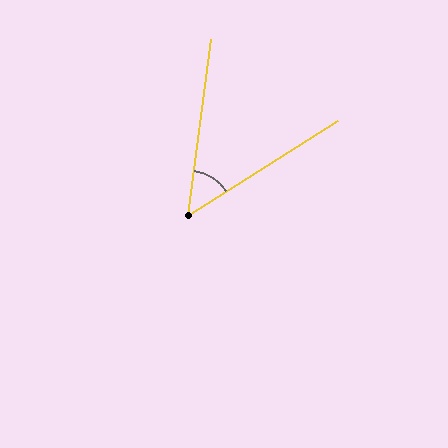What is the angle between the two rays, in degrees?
Approximately 50 degrees.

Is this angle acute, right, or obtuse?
It is acute.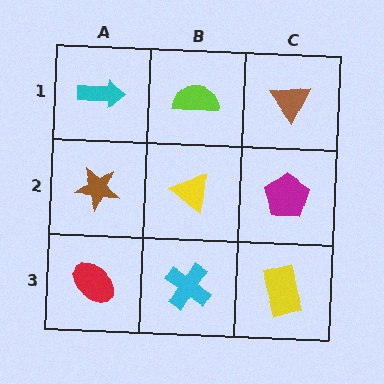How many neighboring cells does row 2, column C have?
3.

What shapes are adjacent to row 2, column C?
A brown triangle (row 1, column C), a yellow rectangle (row 3, column C), a yellow triangle (row 2, column B).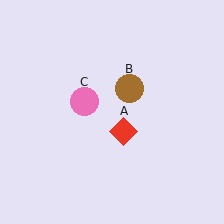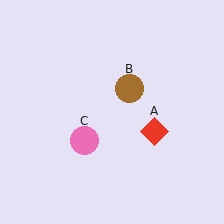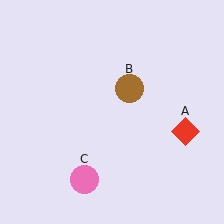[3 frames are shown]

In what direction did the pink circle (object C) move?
The pink circle (object C) moved down.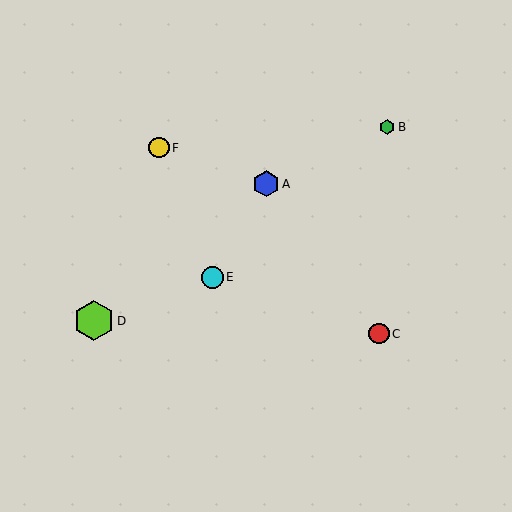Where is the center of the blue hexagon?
The center of the blue hexagon is at (266, 184).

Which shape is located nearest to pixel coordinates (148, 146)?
The yellow circle (labeled F) at (159, 148) is nearest to that location.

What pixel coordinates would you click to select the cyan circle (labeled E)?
Click at (212, 277) to select the cyan circle E.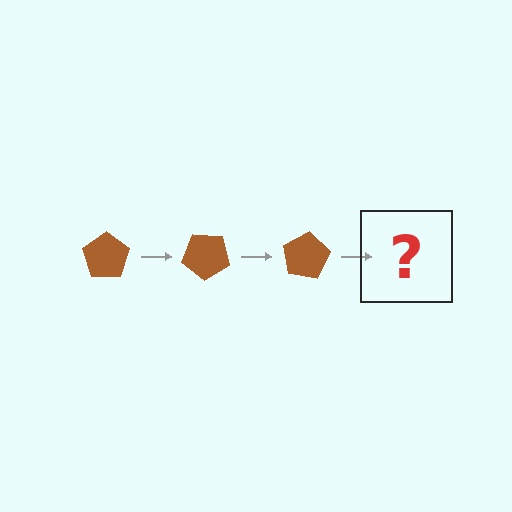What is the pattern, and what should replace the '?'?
The pattern is that the pentagon rotates 40 degrees each step. The '?' should be a brown pentagon rotated 120 degrees.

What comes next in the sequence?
The next element should be a brown pentagon rotated 120 degrees.